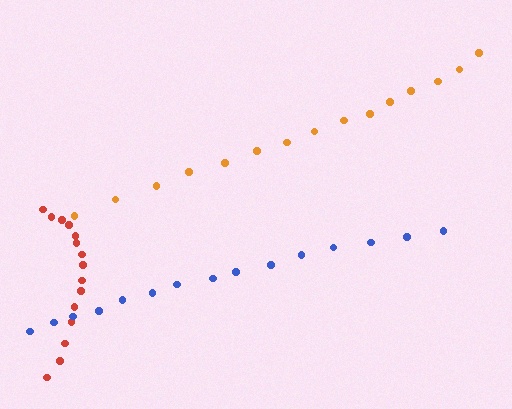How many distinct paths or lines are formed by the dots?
There are 3 distinct paths.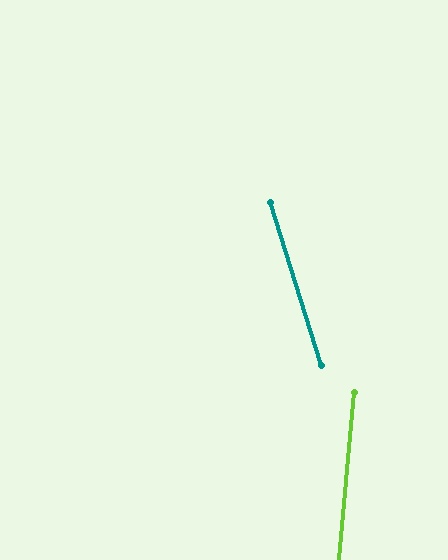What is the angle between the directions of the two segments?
Approximately 23 degrees.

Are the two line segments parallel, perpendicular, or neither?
Neither parallel nor perpendicular — they differ by about 23°.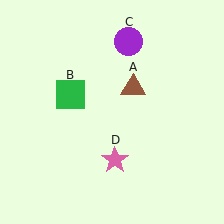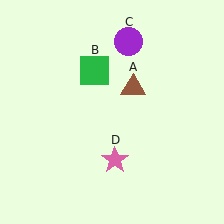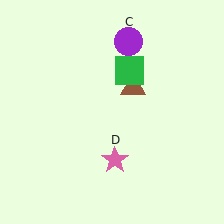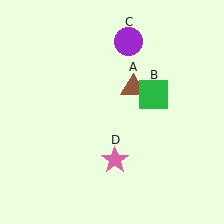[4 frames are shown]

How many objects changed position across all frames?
1 object changed position: green square (object B).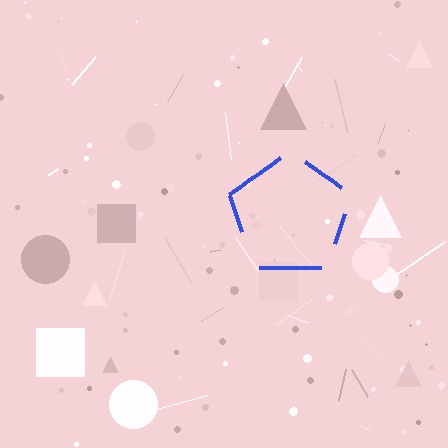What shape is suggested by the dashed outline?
The dashed outline suggests a pentagon.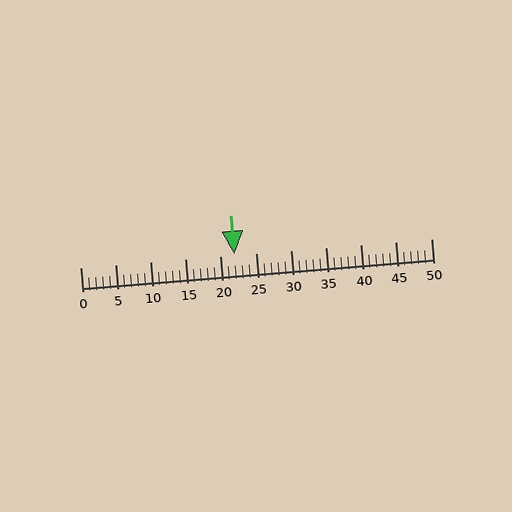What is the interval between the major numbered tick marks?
The major tick marks are spaced 5 units apart.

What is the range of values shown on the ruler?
The ruler shows values from 0 to 50.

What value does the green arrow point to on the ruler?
The green arrow points to approximately 22.